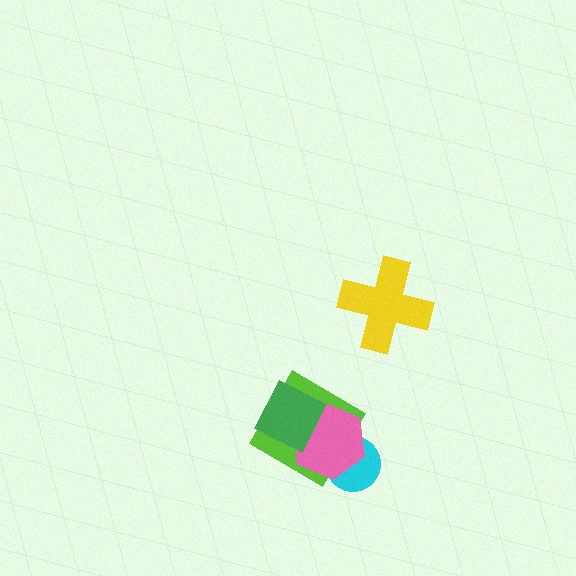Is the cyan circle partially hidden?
Yes, it is partially covered by another shape.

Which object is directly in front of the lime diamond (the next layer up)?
The pink hexagon is directly in front of the lime diamond.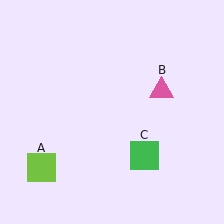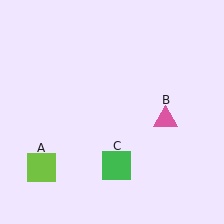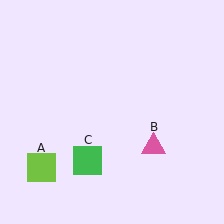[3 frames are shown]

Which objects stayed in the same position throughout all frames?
Lime square (object A) remained stationary.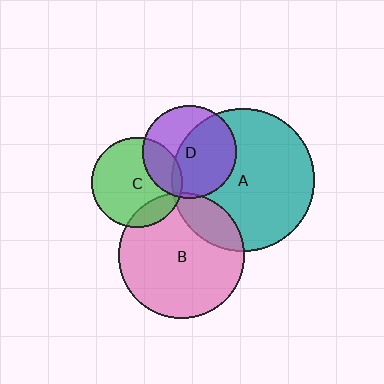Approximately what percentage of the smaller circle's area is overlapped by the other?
Approximately 60%.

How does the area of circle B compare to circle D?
Approximately 1.8 times.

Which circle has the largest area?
Circle A (teal).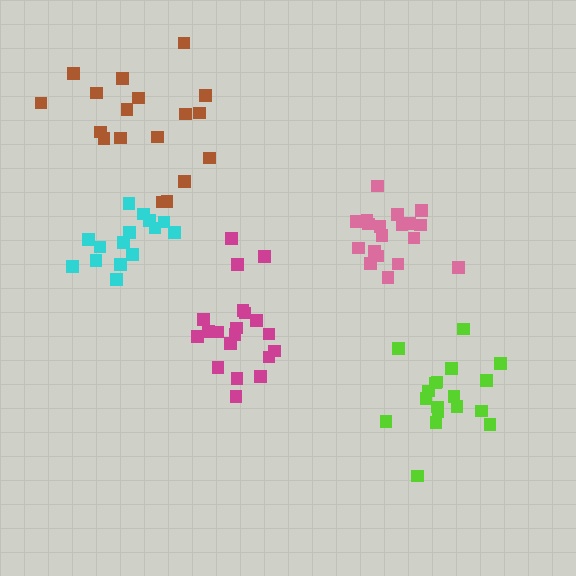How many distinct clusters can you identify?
There are 5 distinct clusters.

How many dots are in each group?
Group 1: 20 dots, Group 2: 19 dots, Group 3: 18 dots, Group 4: 18 dots, Group 5: 15 dots (90 total).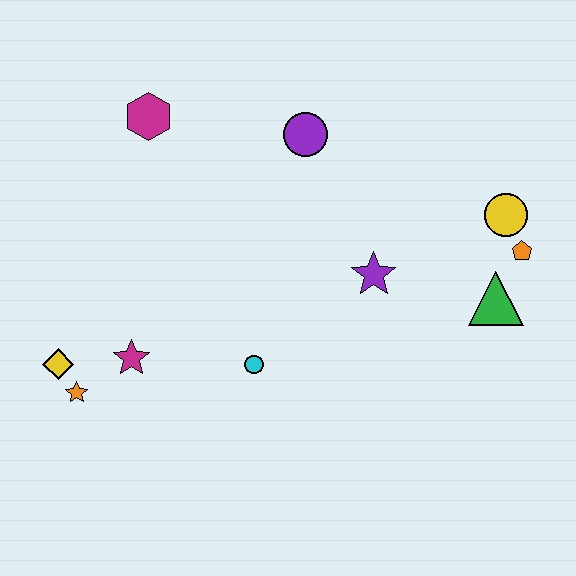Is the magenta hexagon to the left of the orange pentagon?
Yes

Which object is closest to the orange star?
The yellow diamond is closest to the orange star.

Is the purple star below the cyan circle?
No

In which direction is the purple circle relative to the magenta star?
The purple circle is above the magenta star.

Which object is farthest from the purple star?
The yellow diamond is farthest from the purple star.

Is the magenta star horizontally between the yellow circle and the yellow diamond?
Yes